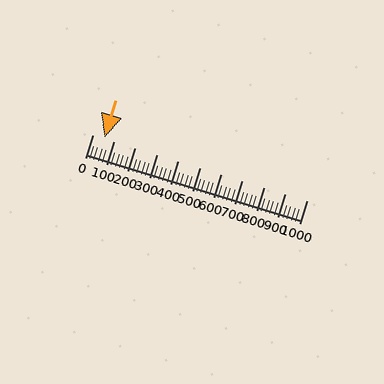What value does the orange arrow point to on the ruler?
The orange arrow points to approximately 54.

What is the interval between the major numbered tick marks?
The major tick marks are spaced 100 units apart.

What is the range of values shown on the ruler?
The ruler shows values from 0 to 1000.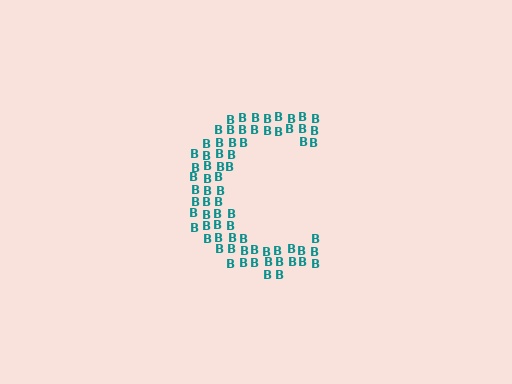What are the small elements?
The small elements are letter B's.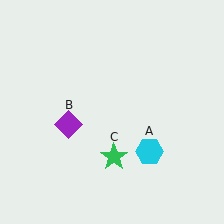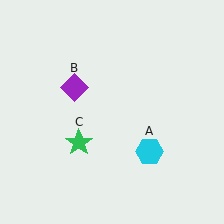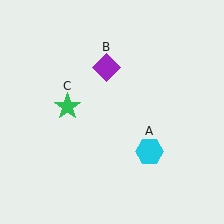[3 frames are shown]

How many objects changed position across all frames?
2 objects changed position: purple diamond (object B), green star (object C).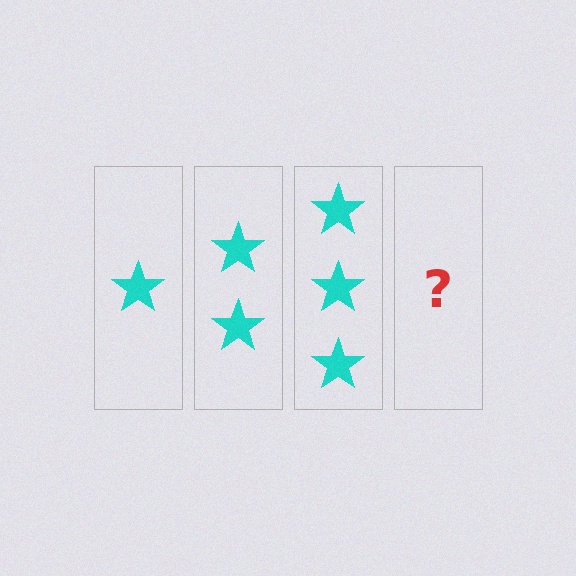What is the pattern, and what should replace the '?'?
The pattern is that each step adds one more star. The '?' should be 4 stars.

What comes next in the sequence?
The next element should be 4 stars.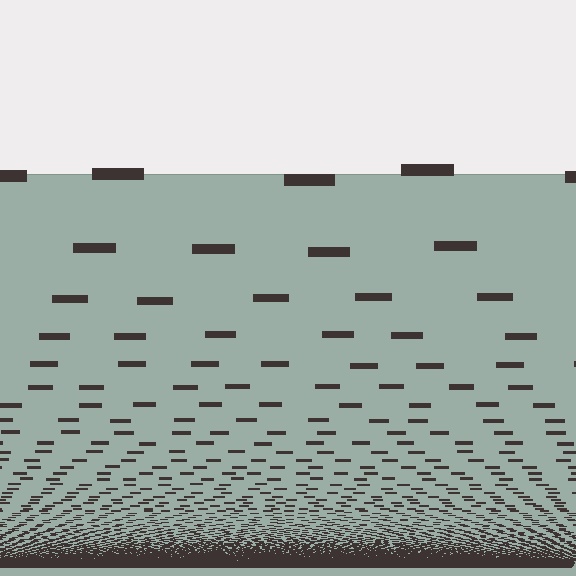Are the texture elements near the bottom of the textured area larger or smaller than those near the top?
Smaller. The gradient is inverted — elements near the bottom are smaller and denser.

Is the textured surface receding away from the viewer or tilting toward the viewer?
The surface appears to tilt toward the viewer. Texture elements get larger and sparser toward the top.